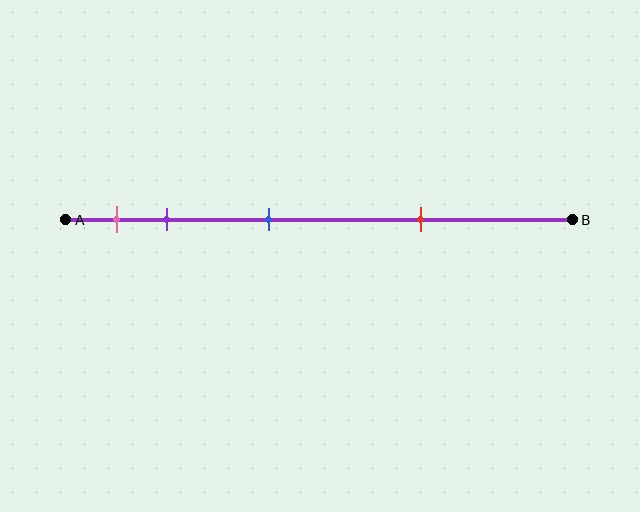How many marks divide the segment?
There are 4 marks dividing the segment.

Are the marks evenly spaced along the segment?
No, the marks are not evenly spaced.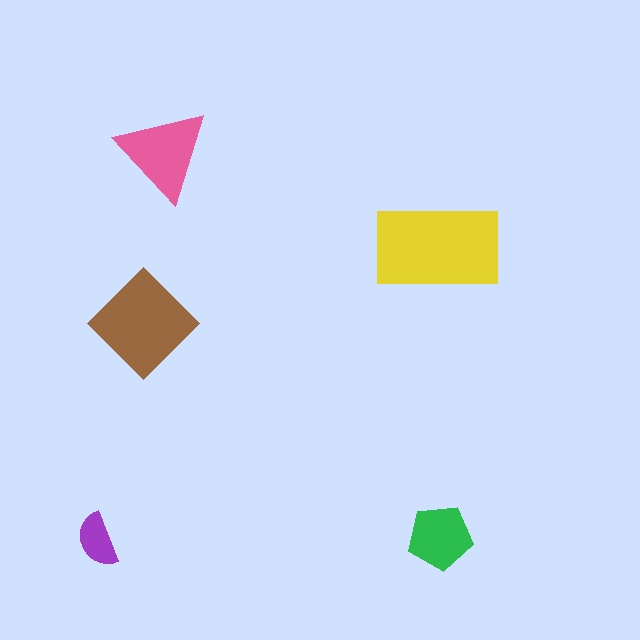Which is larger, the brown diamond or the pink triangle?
The brown diamond.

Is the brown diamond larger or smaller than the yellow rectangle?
Smaller.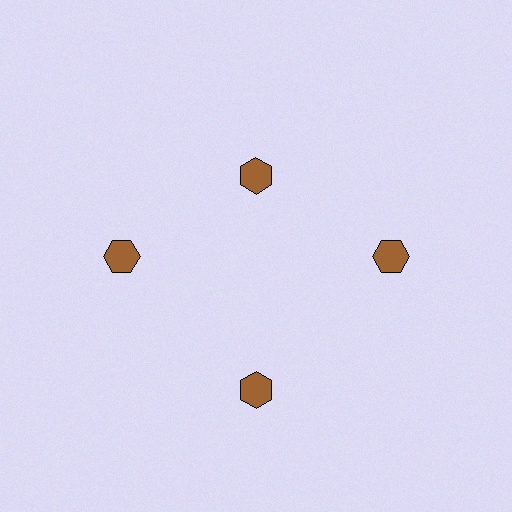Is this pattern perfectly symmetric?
No. The 4 brown hexagons are arranged in a ring, but one element near the 12 o'clock position is pulled inward toward the center, breaking the 4-fold rotational symmetry.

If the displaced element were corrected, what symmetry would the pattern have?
It would have 4-fold rotational symmetry — the pattern would map onto itself every 90 degrees.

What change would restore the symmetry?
The symmetry would be restored by moving it outward, back onto the ring so that all 4 hexagons sit at equal angles and equal distance from the center.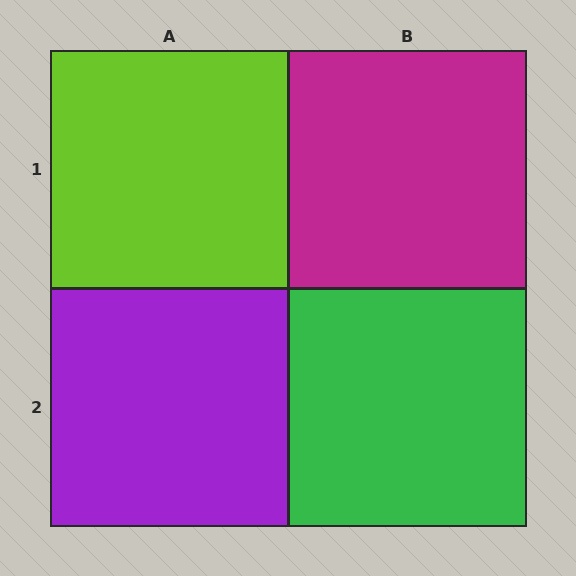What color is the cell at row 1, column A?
Lime.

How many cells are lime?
1 cell is lime.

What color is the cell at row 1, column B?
Magenta.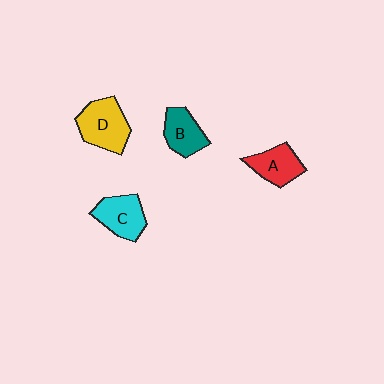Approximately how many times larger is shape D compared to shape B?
Approximately 1.4 times.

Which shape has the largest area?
Shape D (yellow).